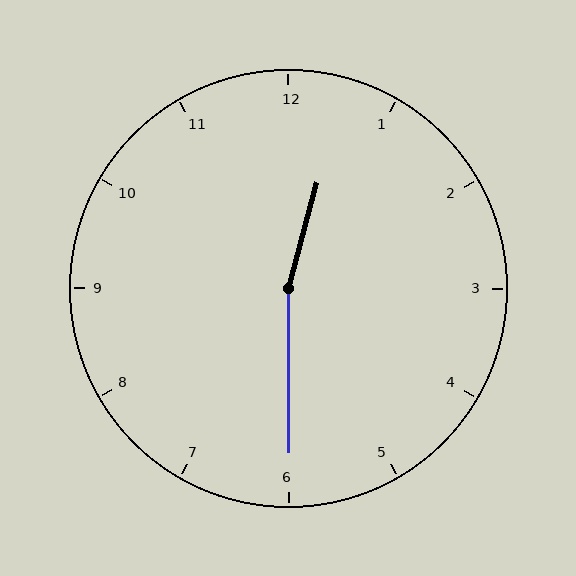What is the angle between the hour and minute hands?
Approximately 165 degrees.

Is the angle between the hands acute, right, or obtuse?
It is obtuse.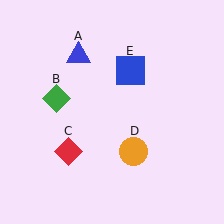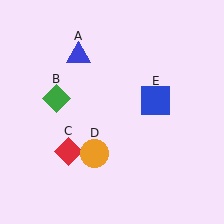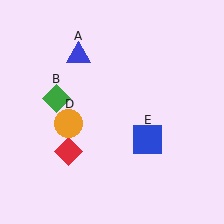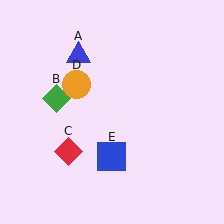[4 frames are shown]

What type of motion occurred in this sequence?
The orange circle (object D), blue square (object E) rotated clockwise around the center of the scene.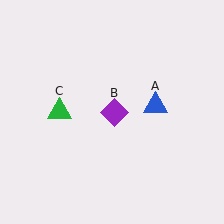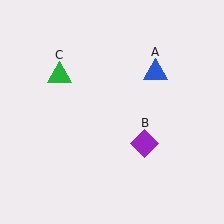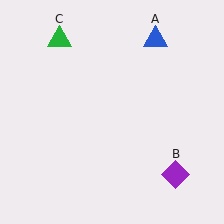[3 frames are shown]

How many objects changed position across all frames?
3 objects changed position: blue triangle (object A), purple diamond (object B), green triangle (object C).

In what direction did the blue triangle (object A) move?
The blue triangle (object A) moved up.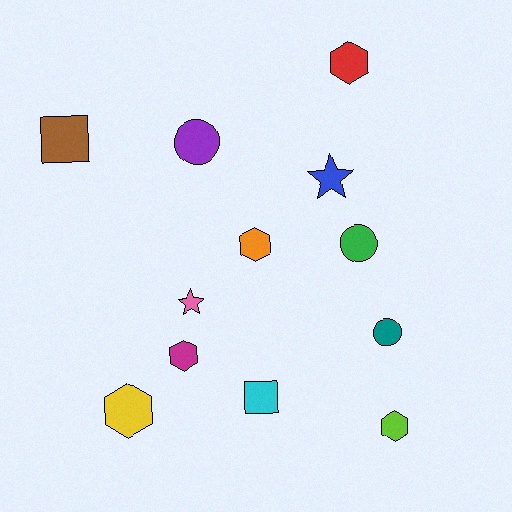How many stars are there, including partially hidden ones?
There are 2 stars.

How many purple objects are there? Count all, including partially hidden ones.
There is 1 purple object.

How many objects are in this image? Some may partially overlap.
There are 12 objects.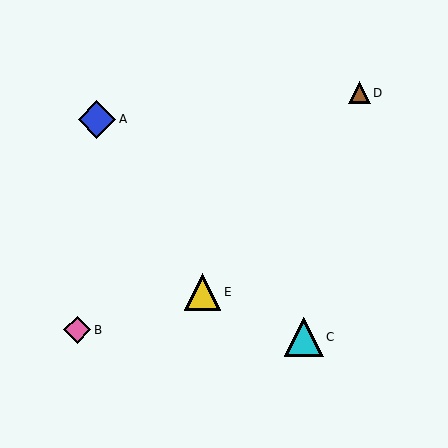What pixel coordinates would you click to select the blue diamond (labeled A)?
Click at (97, 119) to select the blue diamond A.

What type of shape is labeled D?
Shape D is a brown triangle.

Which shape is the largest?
The cyan triangle (labeled C) is the largest.